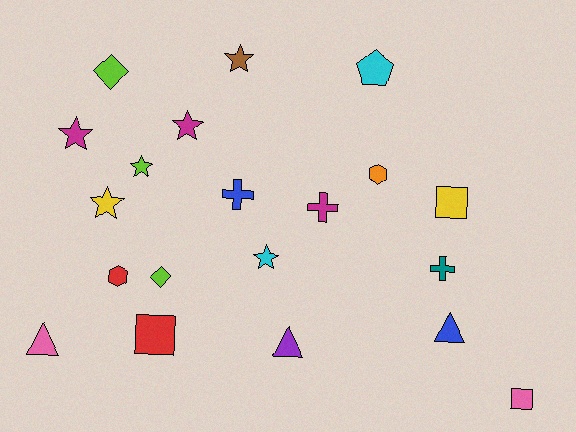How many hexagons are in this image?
There are 2 hexagons.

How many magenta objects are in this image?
There are 3 magenta objects.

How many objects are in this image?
There are 20 objects.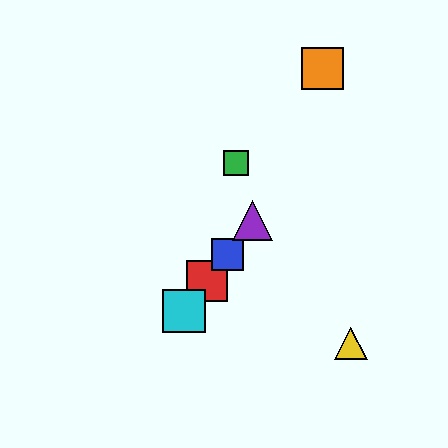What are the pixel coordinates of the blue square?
The blue square is at (227, 254).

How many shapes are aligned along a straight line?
4 shapes (the red square, the blue square, the purple triangle, the cyan square) are aligned along a straight line.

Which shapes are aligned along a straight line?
The red square, the blue square, the purple triangle, the cyan square are aligned along a straight line.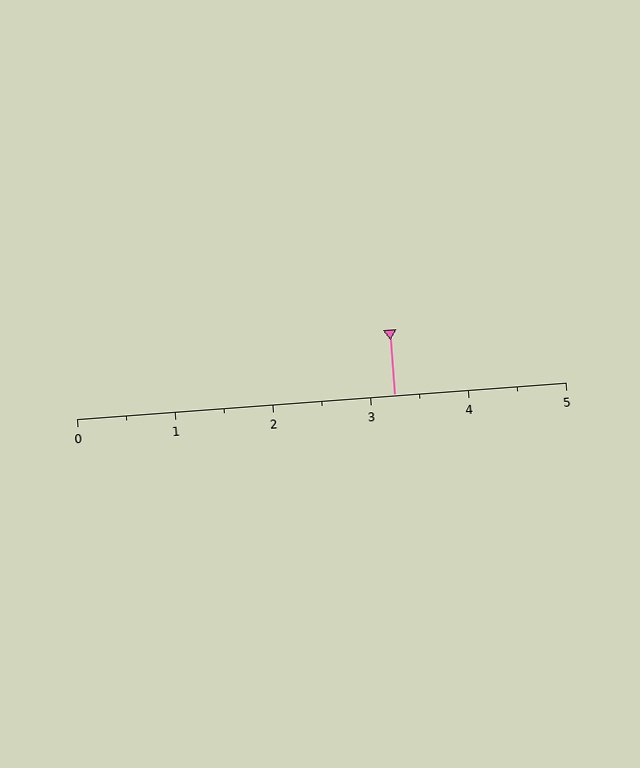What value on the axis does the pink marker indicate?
The marker indicates approximately 3.2.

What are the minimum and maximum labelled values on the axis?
The axis runs from 0 to 5.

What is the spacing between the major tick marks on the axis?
The major ticks are spaced 1 apart.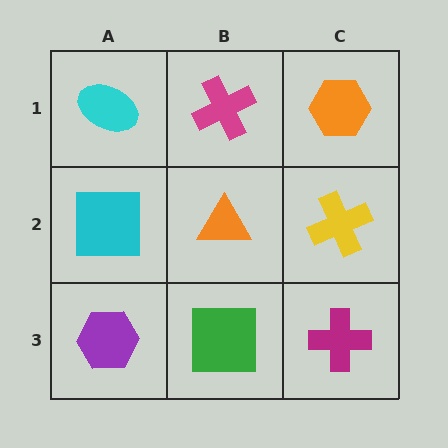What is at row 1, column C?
An orange hexagon.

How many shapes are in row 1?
3 shapes.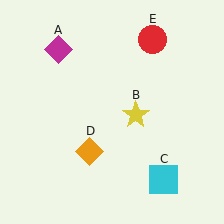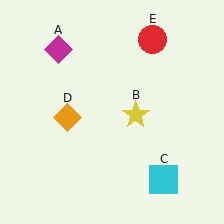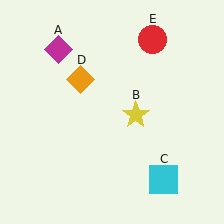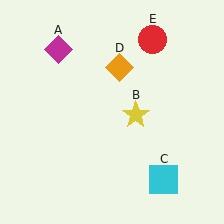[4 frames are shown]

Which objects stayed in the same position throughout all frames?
Magenta diamond (object A) and yellow star (object B) and cyan square (object C) and red circle (object E) remained stationary.